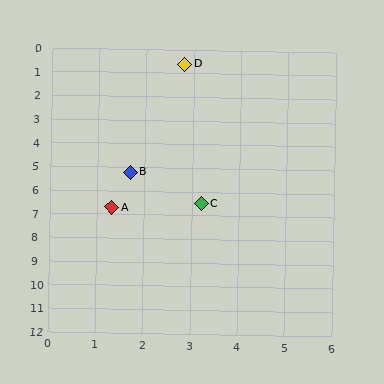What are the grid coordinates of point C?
Point C is at approximately (3.2, 6.5).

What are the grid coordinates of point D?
Point D is at approximately (2.8, 0.6).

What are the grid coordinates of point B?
Point B is at approximately (1.7, 5.2).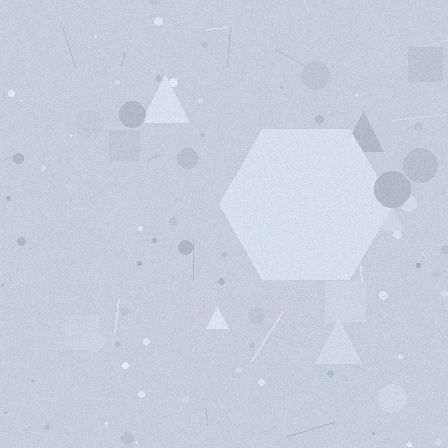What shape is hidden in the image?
A hexagon is hidden in the image.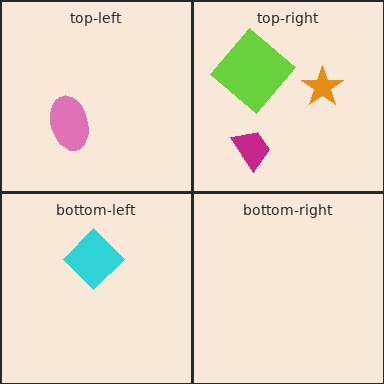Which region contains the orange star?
The top-right region.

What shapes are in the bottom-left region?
The cyan diamond.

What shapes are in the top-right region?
The lime diamond, the magenta trapezoid, the orange star.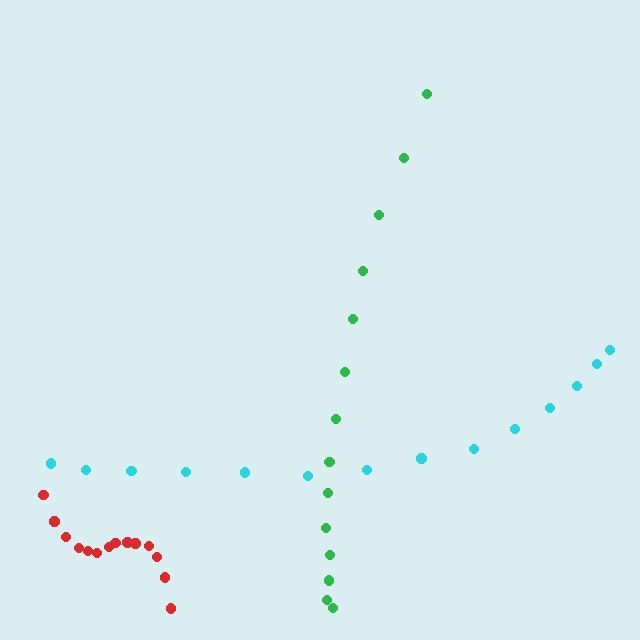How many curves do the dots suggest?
There are 3 distinct paths.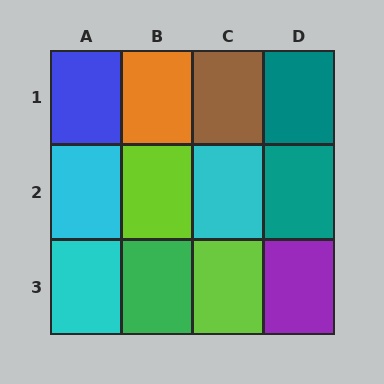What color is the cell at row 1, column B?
Orange.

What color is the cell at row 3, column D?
Purple.